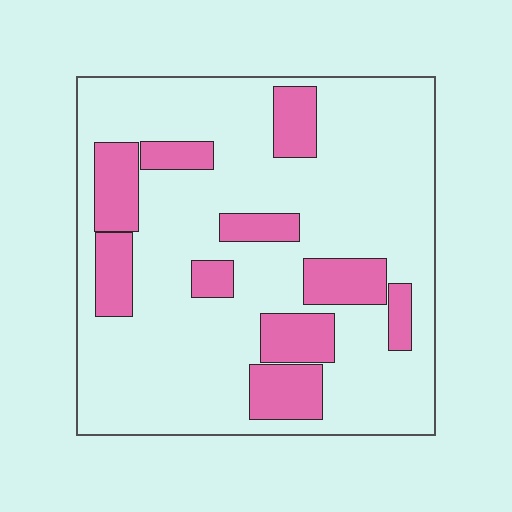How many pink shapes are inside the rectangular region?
10.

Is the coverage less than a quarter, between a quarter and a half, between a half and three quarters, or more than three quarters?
Less than a quarter.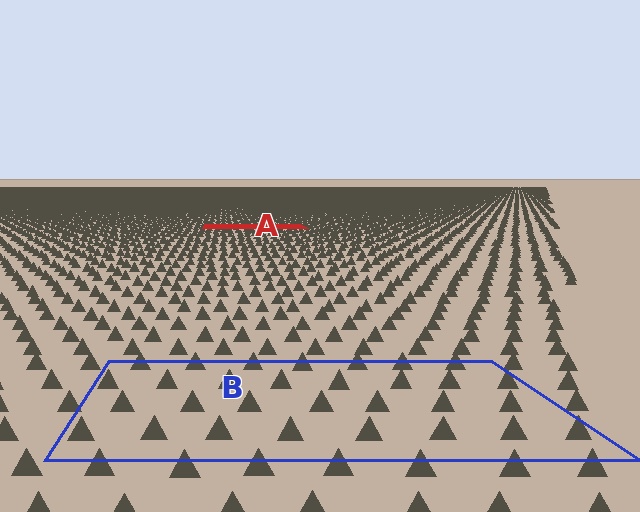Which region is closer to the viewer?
Region B is closer. The texture elements there are larger and more spread out.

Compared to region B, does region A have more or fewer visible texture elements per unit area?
Region A has more texture elements per unit area — they are packed more densely because it is farther away.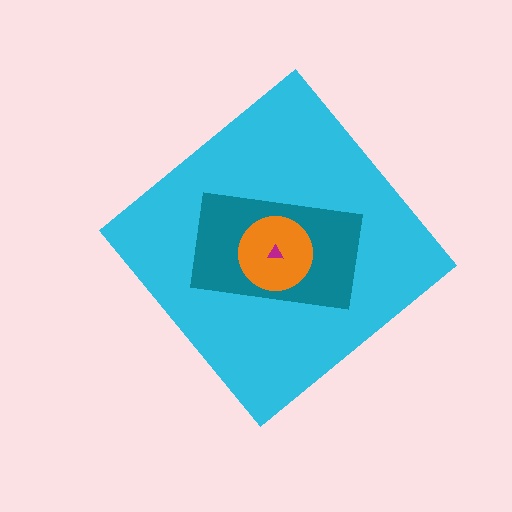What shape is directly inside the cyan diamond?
The teal rectangle.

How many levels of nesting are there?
4.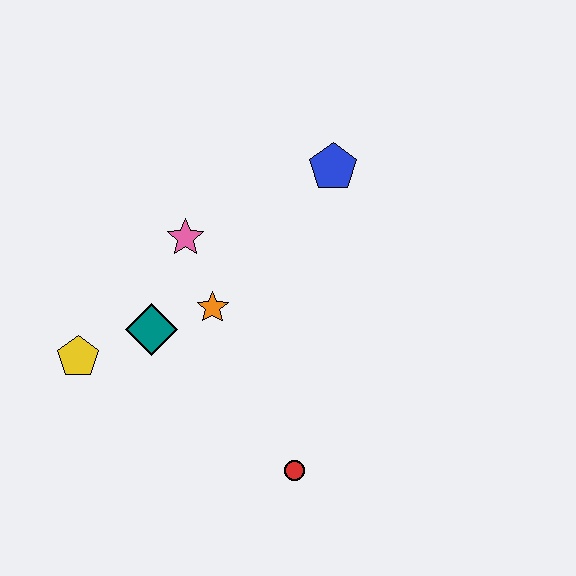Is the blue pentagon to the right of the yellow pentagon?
Yes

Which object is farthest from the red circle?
The blue pentagon is farthest from the red circle.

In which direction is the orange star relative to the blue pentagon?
The orange star is below the blue pentagon.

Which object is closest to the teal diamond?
The orange star is closest to the teal diamond.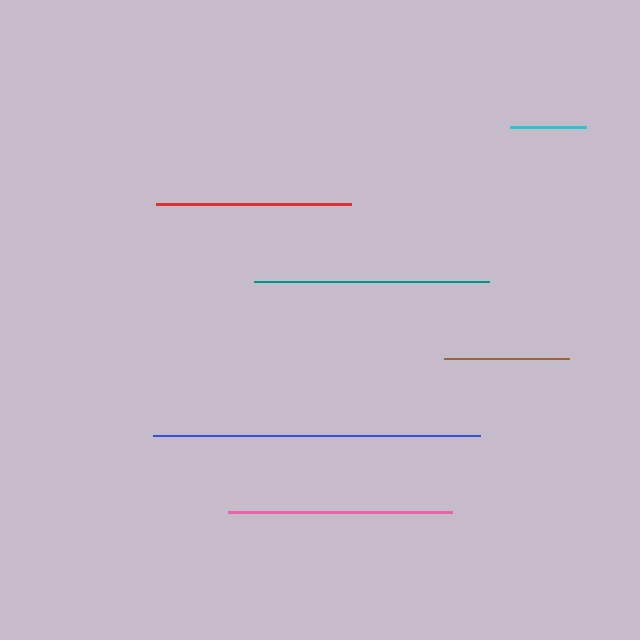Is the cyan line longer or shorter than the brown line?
The brown line is longer than the cyan line.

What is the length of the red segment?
The red segment is approximately 195 pixels long.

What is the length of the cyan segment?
The cyan segment is approximately 76 pixels long.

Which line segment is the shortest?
The cyan line is the shortest at approximately 76 pixels.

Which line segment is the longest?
The blue line is the longest at approximately 326 pixels.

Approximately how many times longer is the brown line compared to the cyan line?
The brown line is approximately 1.6 times the length of the cyan line.